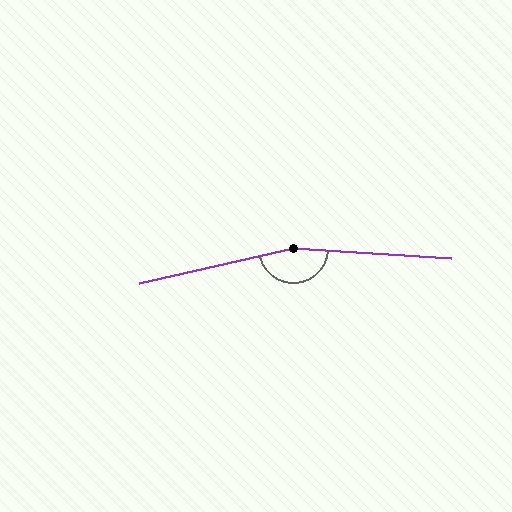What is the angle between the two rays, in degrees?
Approximately 164 degrees.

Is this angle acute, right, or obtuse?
It is obtuse.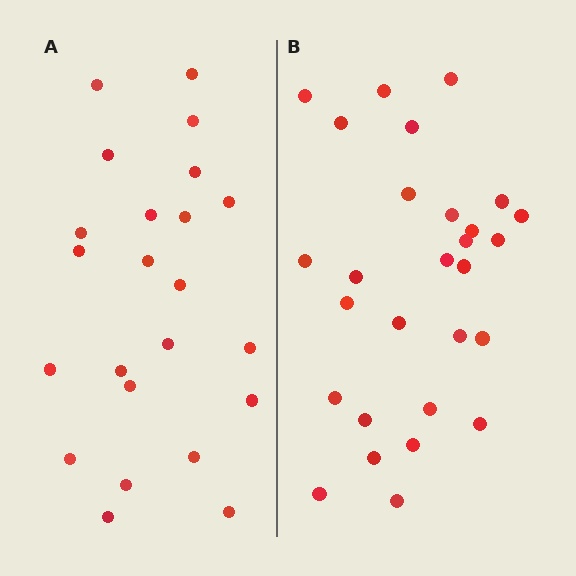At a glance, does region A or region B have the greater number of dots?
Region B (the right region) has more dots.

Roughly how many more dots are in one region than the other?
Region B has about 5 more dots than region A.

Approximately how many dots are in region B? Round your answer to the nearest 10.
About 30 dots. (The exact count is 28, which rounds to 30.)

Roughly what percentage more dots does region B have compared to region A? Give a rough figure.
About 20% more.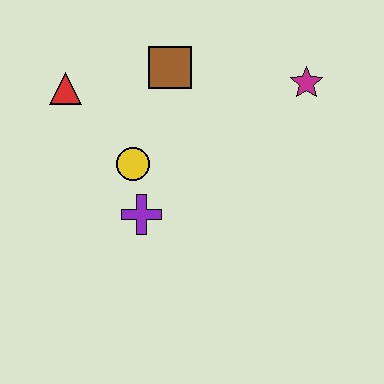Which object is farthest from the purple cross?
The magenta star is farthest from the purple cross.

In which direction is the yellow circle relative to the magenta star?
The yellow circle is to the left of the magenta star.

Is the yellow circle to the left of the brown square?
Yes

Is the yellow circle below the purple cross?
No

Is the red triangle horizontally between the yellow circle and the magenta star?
No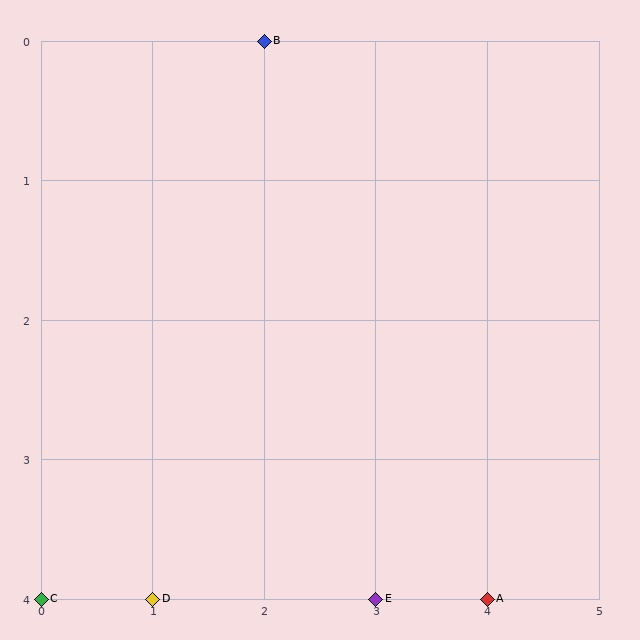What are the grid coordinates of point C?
Point C is at grid coordinates (0, 4).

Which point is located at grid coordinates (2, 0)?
Point B is at (2, 0).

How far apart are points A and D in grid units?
Points A and D are 3 columns apart.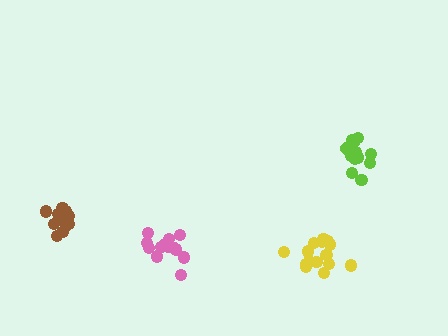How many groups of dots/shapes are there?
There are 4 groups.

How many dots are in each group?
Group 1: 13 dots, Group 2: 15 dots, Group 3: 14 dots, Group 4: 12 dots (54 total).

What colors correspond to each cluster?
The clusters are colored: brown, yellow, pink, lime.